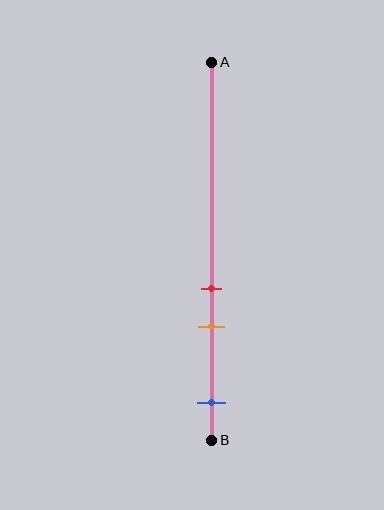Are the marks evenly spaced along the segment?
No, the marks are not evenly spaced.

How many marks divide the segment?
There are 3 marks dividing the segment.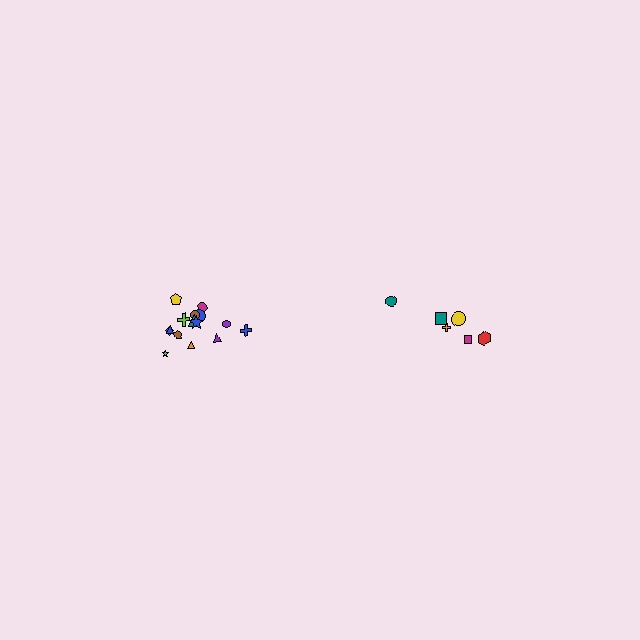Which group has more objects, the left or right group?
The left group.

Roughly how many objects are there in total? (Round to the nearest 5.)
Roughly 20 objects in total.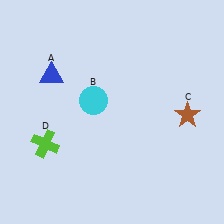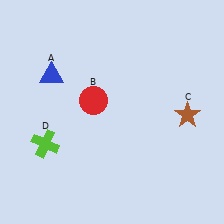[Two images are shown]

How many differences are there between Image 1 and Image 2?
There is 1 difference between the two images.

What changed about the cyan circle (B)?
In Image 1, B is cyan. In Image 2, it changed to red.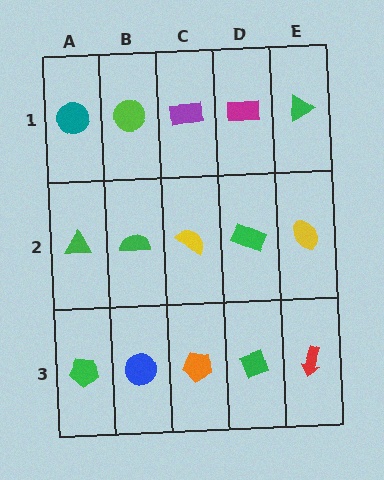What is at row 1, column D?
A magenta rectangle.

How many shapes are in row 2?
5 shapes.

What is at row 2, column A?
A green triangle.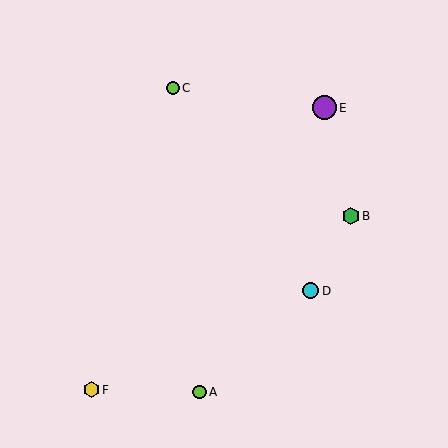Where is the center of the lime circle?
The center of the lime circle is at (173, 88).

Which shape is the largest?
The purple circle (labeled E) is the largest.